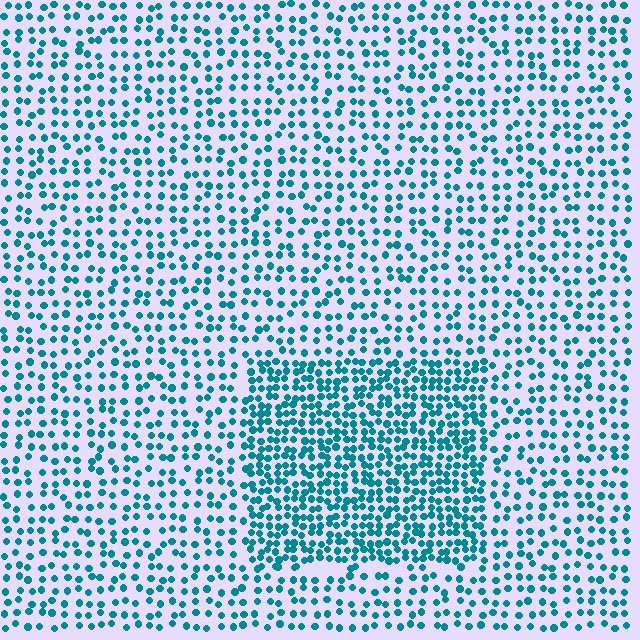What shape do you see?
I see a rectangle.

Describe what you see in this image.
The image contains small teal elements arranged at two different densities. A rectangle-shaped region is visible where the elements are more densely packed than the surrounding area.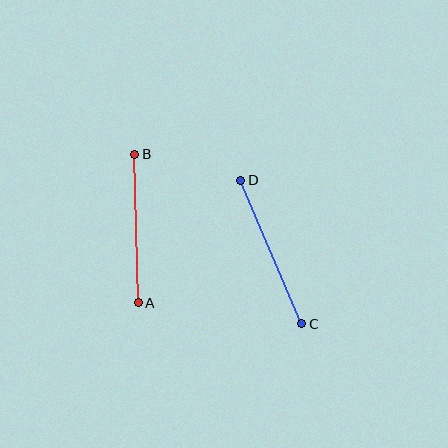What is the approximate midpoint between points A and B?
The midpoint is at approximately (136, 229) pixels.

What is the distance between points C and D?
The distance is approximately 156 pixels.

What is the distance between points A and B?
The distance is approximately 148 pixels.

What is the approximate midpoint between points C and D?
The midpoint is at approximately (271, 252) pixels.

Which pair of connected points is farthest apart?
Points C and D are farthest apart.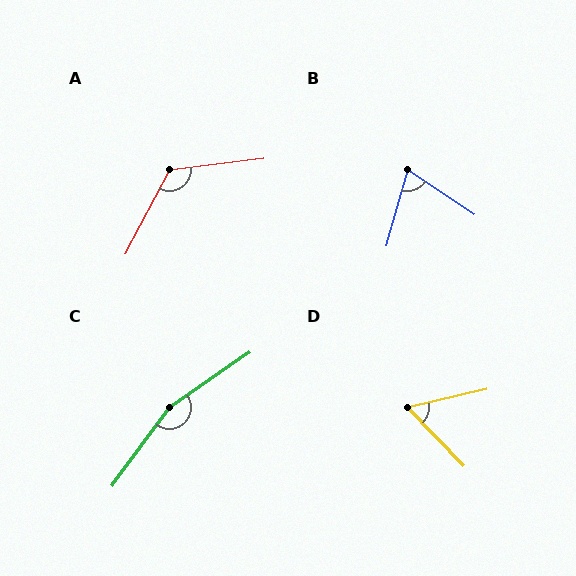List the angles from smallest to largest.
D (59°), B (71°), A (125°), C (161°).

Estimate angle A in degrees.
Approximately 125 degrees.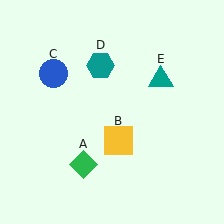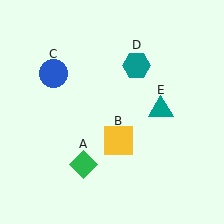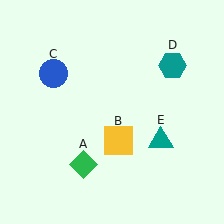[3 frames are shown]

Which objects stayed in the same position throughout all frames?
Green diamond (object A) and yellow square (object B) and blue circle (object C) remained stationary.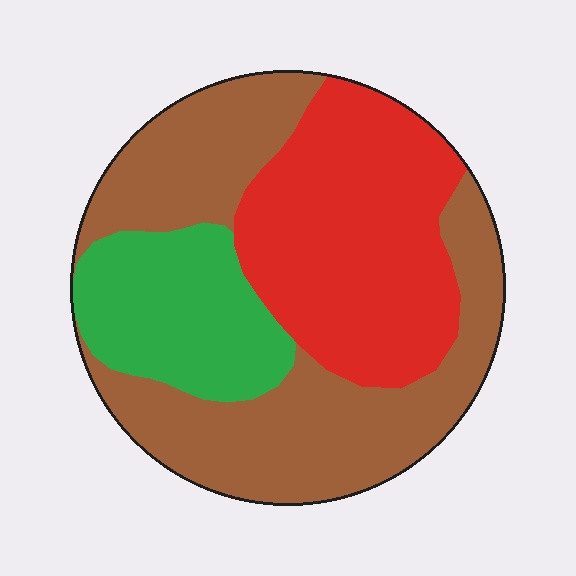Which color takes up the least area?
Green, at roughly 20%.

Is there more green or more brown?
Brown.